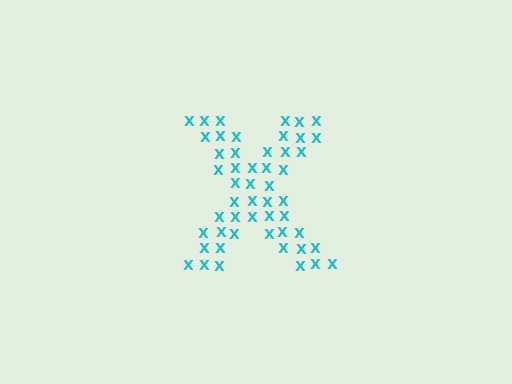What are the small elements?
The small elements are letter X's.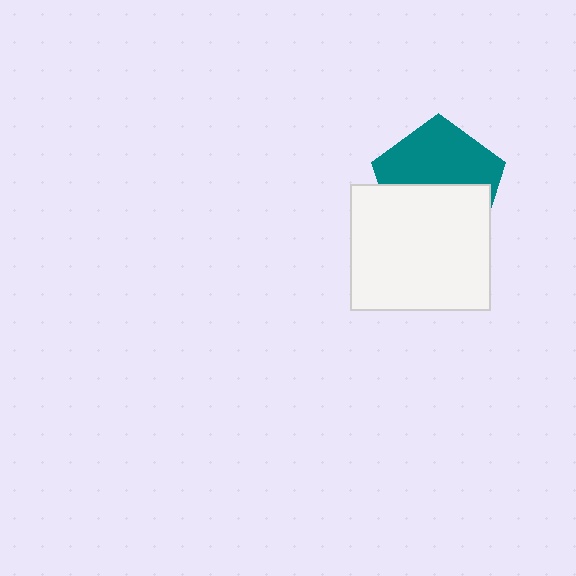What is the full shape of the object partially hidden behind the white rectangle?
The partially hidden object is a teal pentagon.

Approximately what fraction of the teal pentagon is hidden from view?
Roughly 49% of the teal pentagon is hidden behind the white rectangle.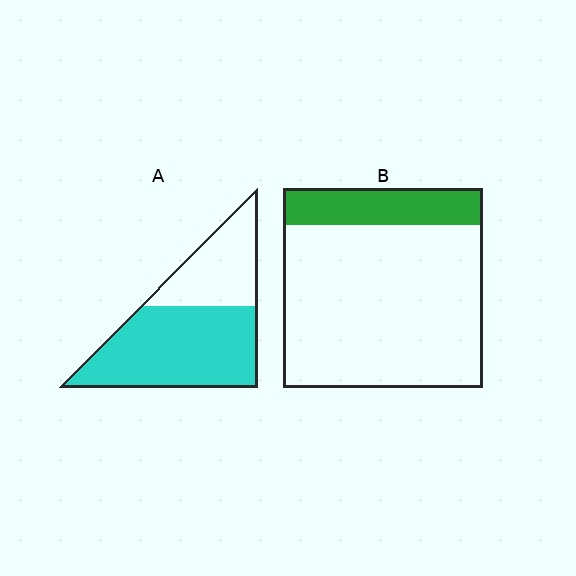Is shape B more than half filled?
No.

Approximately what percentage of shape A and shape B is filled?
A is approximately 65% and B is approximately 20%.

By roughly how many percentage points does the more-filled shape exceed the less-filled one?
By roughly 45 percentage points (A over B).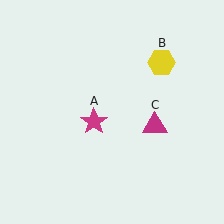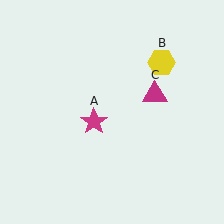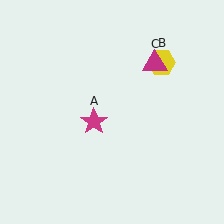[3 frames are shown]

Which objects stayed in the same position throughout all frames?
Magenta star (object A) and yellow hexagon (object B) remained stationary.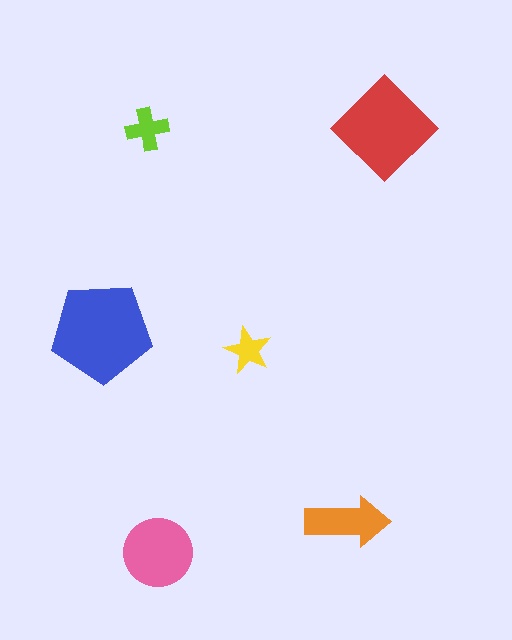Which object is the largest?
The blue pentagon.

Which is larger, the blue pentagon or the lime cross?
The blue pentagon.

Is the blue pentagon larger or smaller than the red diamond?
Larger.